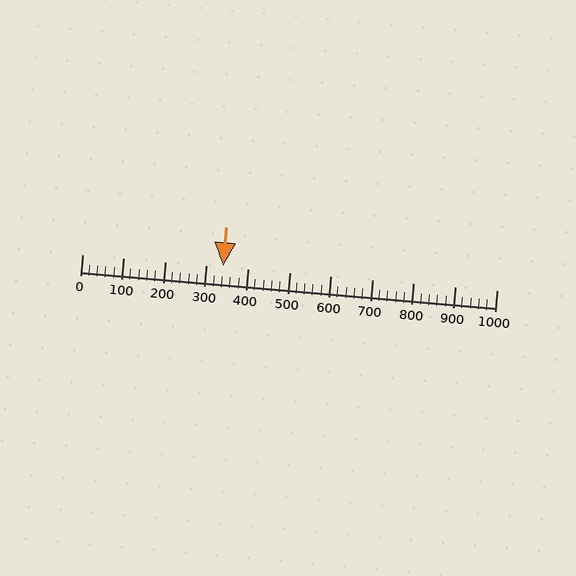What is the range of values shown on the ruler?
The ruler shows values from 0 to 1000.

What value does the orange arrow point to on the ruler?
The orange arrow points to approximately 340.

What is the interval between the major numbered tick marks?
The major tick marks are spaced 100 units apart.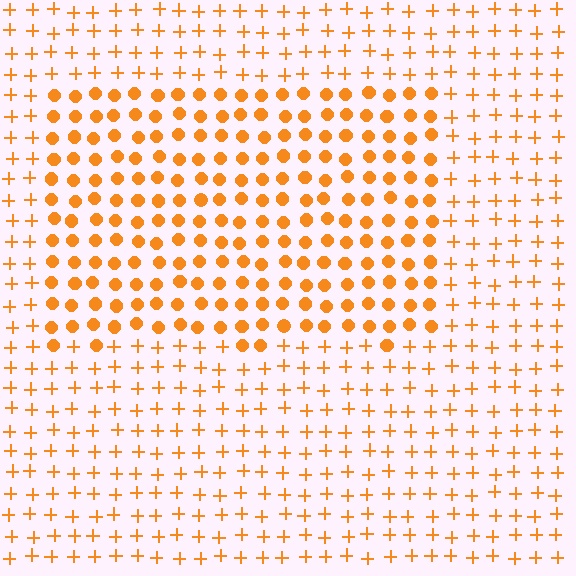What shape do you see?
I see a rectangle.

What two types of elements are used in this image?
The image uses circles inside the rectangle region and plus signs outside it.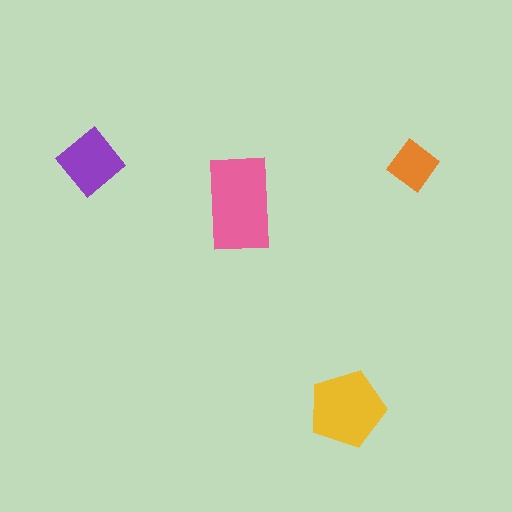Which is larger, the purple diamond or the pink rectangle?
The pink rectangle.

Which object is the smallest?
The orange diamond.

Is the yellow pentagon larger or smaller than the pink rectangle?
Smaller.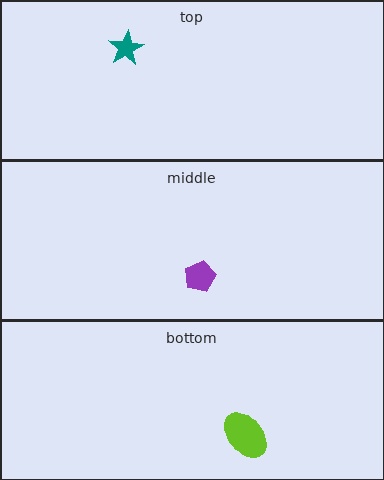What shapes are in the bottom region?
The lime ellipse.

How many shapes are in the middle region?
1.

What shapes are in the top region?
The teal star.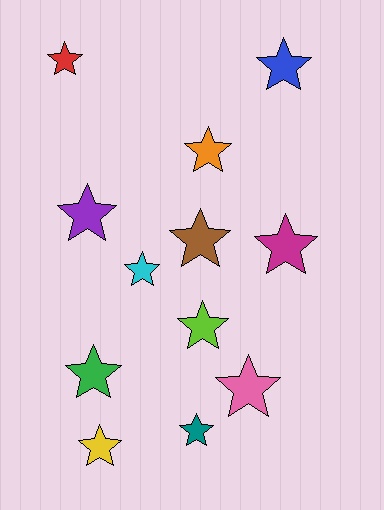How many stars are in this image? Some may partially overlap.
There are 12 stars.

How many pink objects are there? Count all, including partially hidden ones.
There is 1 pink object.